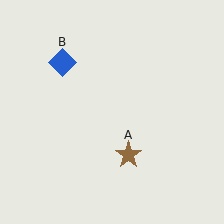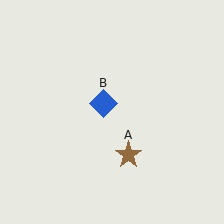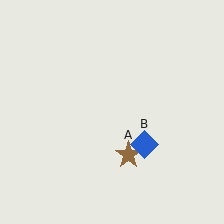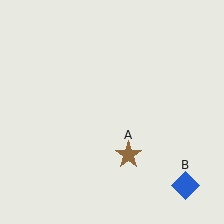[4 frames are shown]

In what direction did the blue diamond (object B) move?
The blue diamond (object B) moved down and to the right.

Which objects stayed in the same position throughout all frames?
Brown star (object A) remained stationary.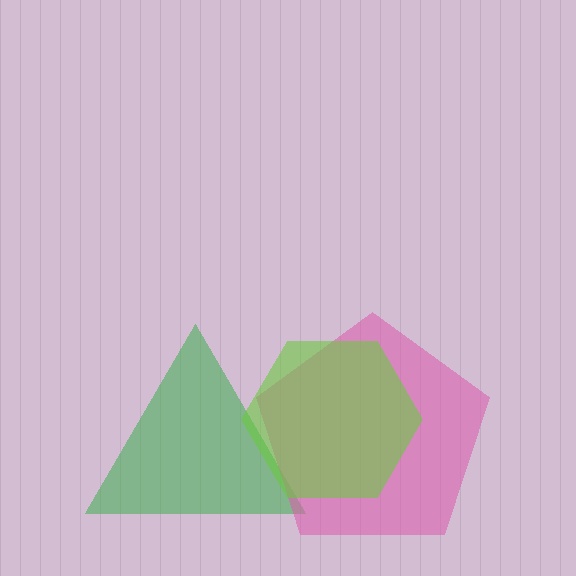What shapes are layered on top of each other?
The layered shapes are: a green triangle, a pink pentagon, a lime hexagon.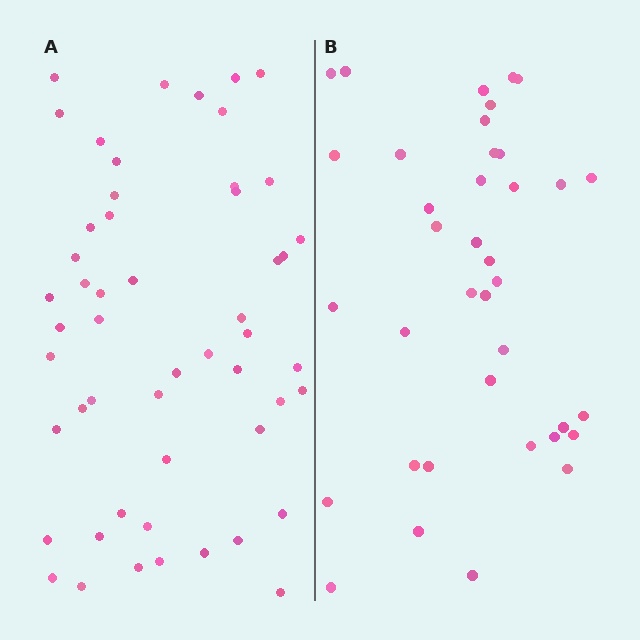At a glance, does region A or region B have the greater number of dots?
Region A (the left region) has more dots.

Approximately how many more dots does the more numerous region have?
Region A has approximately 15 more dots than region B.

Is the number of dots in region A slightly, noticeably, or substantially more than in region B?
Region A has noticeably more, but not dramatically so. The ratio is roughly 1.4 to 1.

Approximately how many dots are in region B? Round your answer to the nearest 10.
About 40 dots. (The exact count is 38, which rounds to 40.)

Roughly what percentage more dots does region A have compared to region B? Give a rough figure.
About 35% more.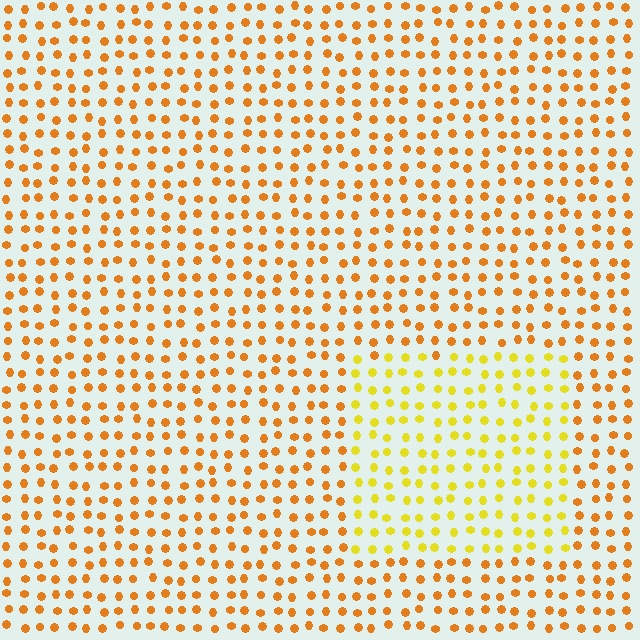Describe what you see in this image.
The image is filled with small orange elements in a uniform arrangement. A rectangle-shaped region is visible where the elements are tinted to a slightly different hue, forming a subtle color boundary.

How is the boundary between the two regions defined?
The boundary is defined purely by a slight shift in hue (about 29 degrees). Spacing, size, and orientation are identical on both sides.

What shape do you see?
I see a rectangle.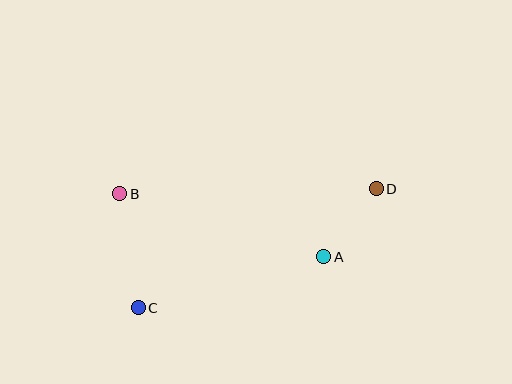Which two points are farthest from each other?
Points C and D are farthest from each other.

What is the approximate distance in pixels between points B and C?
The distance between B and C is approximately 116 pixels.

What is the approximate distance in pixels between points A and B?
The distance between A and B is approximately 213 pixels.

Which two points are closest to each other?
Points A and D are closest to each other.